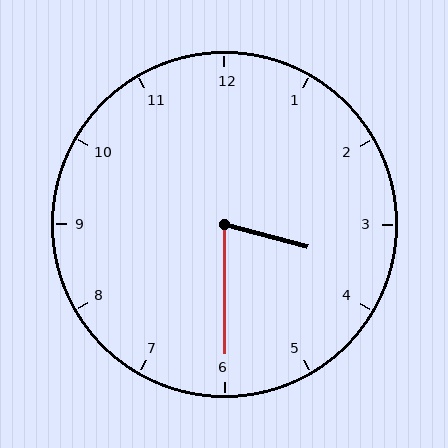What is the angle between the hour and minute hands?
Approximately 75 degrees.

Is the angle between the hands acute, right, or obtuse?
It is acute.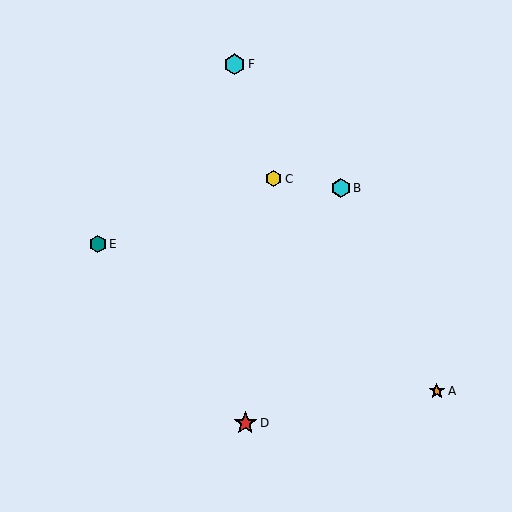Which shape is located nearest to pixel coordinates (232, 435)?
The red star (labeled D) at (245, 423) is nearest to that location.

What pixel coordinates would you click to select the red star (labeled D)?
Click at (245, 423) to select the red star D.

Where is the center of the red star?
The center of the red star is at (245, 423).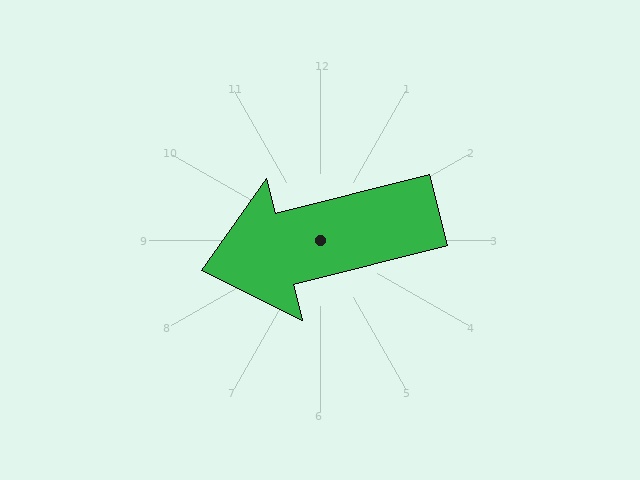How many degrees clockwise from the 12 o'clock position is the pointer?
Approximately 256 degrees.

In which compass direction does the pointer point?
West.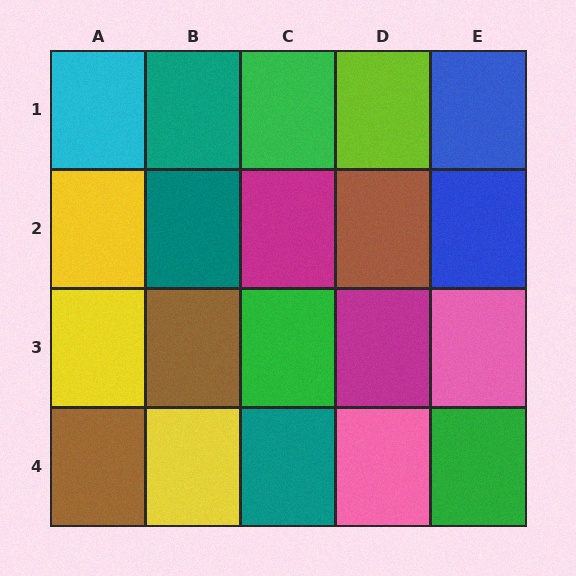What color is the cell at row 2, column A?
Yellow.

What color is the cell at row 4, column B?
Yellow.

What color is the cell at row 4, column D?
Pink.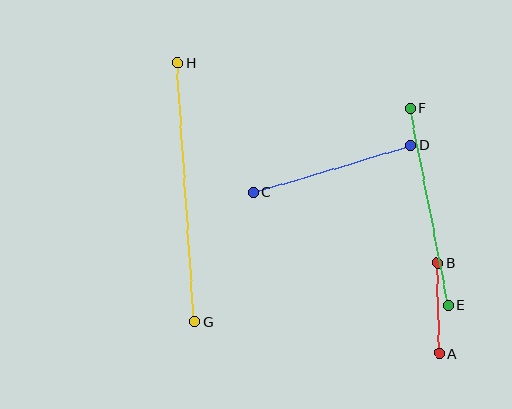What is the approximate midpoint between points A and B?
The midpoint is at approximately (439, 308) pixels.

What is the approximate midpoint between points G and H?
The midpoint is at approximately (186, 192) pixels.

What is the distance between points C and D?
The distance is approximately 165 pixels.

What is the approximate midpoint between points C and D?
The midpoint is at approximately (332, 169) pixels.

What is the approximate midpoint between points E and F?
The midpoint is at approximately (429, 206) pixels.